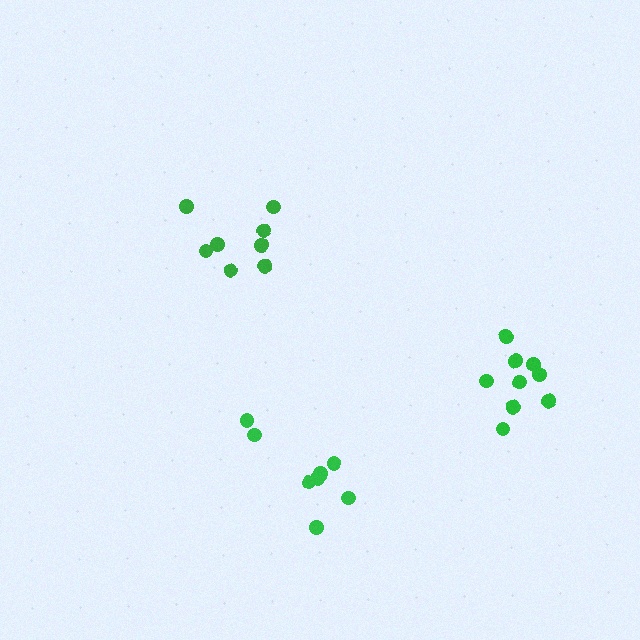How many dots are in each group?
Group 1: 8 dots, Group 2: 8 dots, Group 3: 9 dots (25 total).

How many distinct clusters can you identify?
There are 3 distinct clusters.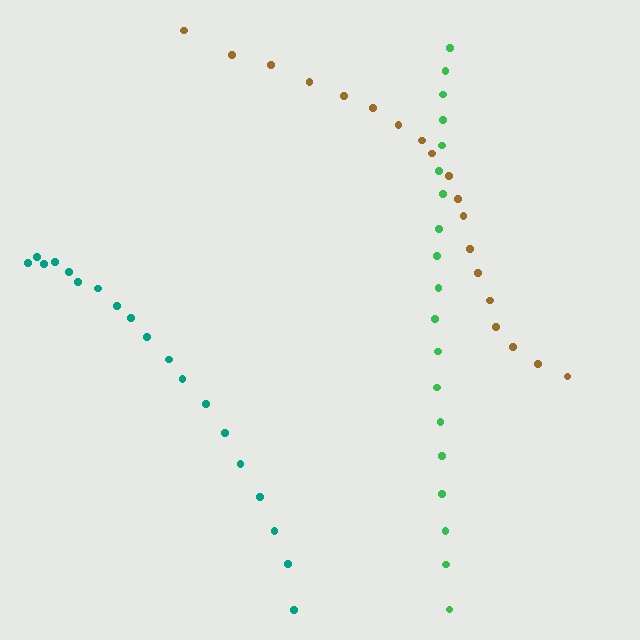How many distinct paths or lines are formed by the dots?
There are 3 distinct paths.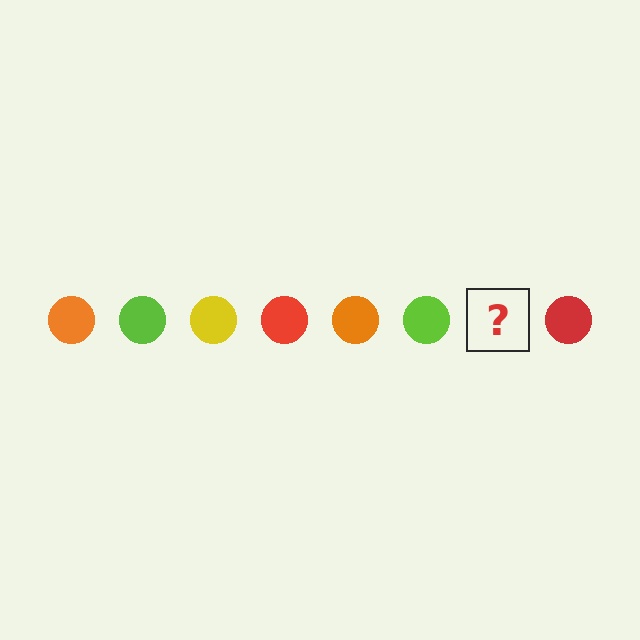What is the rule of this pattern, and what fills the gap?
The rule is that the pattern cycles through orange, lime, yellow, red circles. The gap should be filled with a yellow circle.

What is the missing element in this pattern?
The missing element is a yellow circle.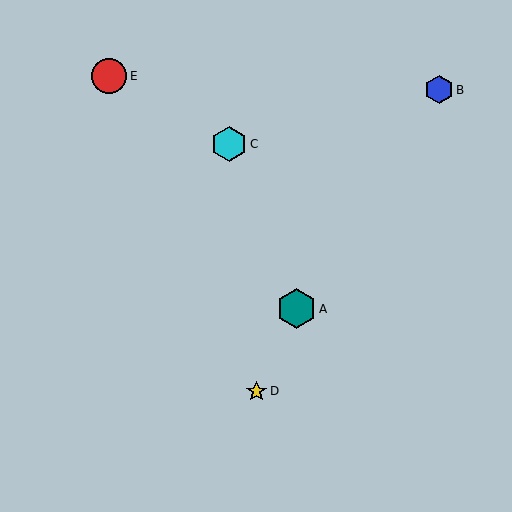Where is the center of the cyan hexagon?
The center of the cyan hexagon is at (229, 144).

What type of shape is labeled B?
Shape B is a blue hexagon.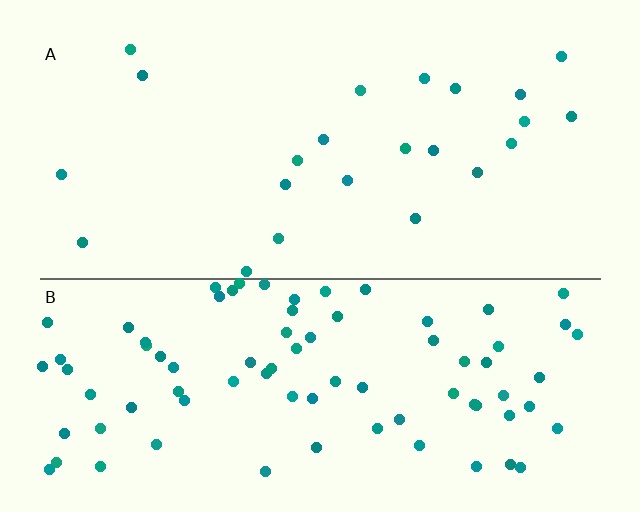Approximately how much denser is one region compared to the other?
Approximately 3.6× — region B over region A.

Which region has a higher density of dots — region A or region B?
B (the bottom).